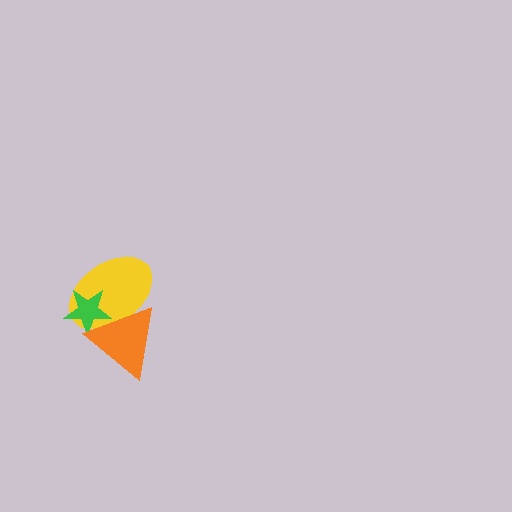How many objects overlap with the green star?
2 objects overlap with the green star.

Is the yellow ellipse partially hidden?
Yes, it is partially covered by another shape.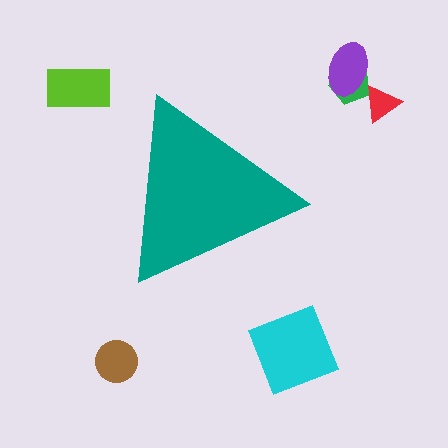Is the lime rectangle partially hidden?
No, the lime rectangle is fully visible.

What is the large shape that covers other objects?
A teal triangle.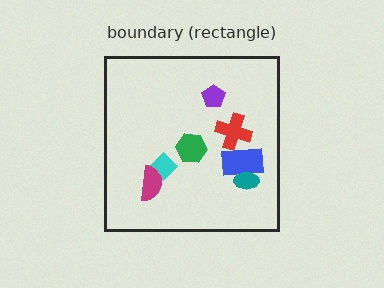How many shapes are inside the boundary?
7 inside, 0 outside.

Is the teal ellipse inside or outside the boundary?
Inside.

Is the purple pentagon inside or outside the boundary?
Inside.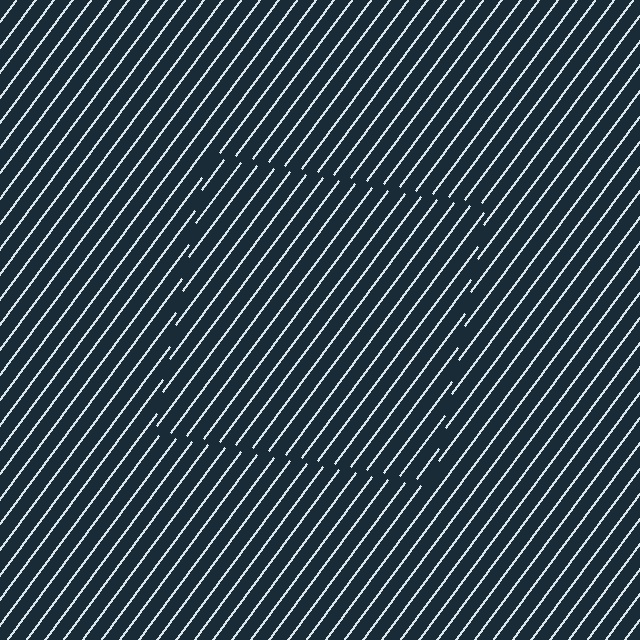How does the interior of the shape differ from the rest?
The interior of the shape contains the same grating, shifted by half a period — the contour is defined by the phase discontinuity where line-ends from the inner and outer gratings abut.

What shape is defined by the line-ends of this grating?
An illusory square. The interior of the shape contains the same grating, shifted by half a period — the contour is defined by the phase discontinuity where line-ends from the inner and outer gratings abut.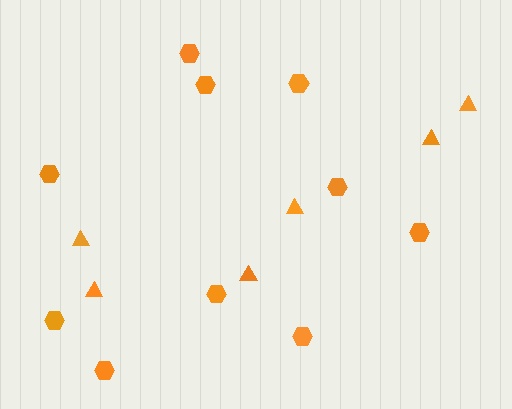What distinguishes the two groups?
There are 2 groups: one group of hexagons (10) and one group of triangles (6).